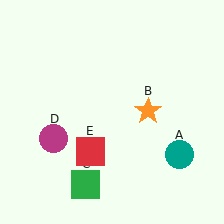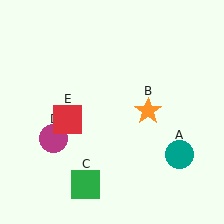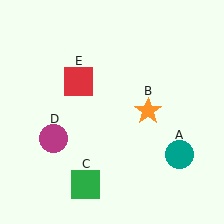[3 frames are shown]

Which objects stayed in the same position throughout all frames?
Teal circle (object A) and orange star (object B) and green square (object C) and magenta circle (object D) remained stationary.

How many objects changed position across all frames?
1 object changed position: red square (object E).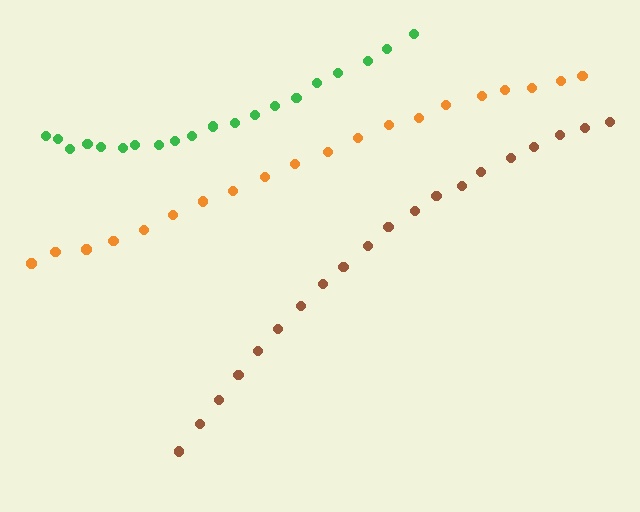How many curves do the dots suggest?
There are 3 distinct paths.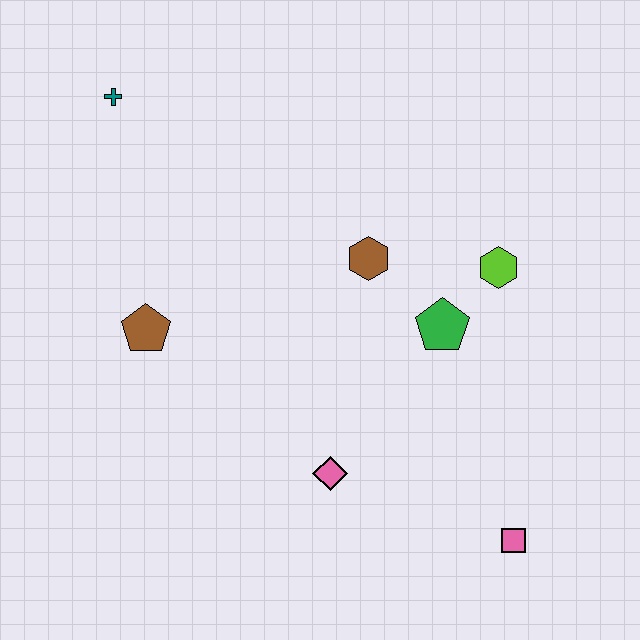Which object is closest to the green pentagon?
The lime hexagon is closest to the green pentagon.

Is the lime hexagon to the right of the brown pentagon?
Yes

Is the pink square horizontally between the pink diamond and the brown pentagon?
No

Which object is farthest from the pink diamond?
The teal cross is farthest from the pink diamond.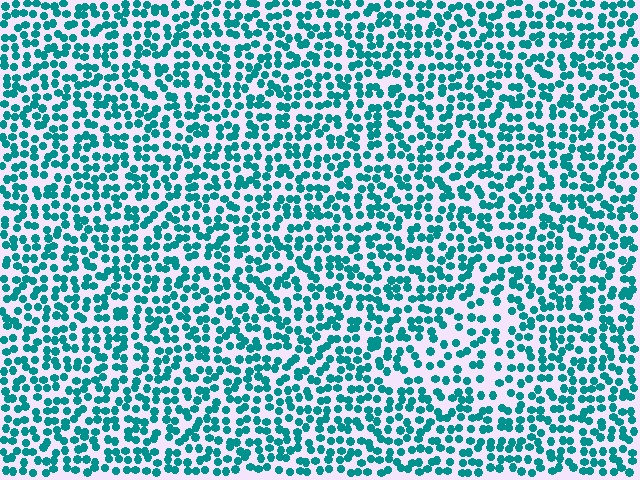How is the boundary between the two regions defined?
The boundary is defined by a change in element density (approximately 1.6x ratio). All elements are the same color, size, and shape.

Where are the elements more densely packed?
The elements are more densely packed outside the triangle boundary.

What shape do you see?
I see a triangle.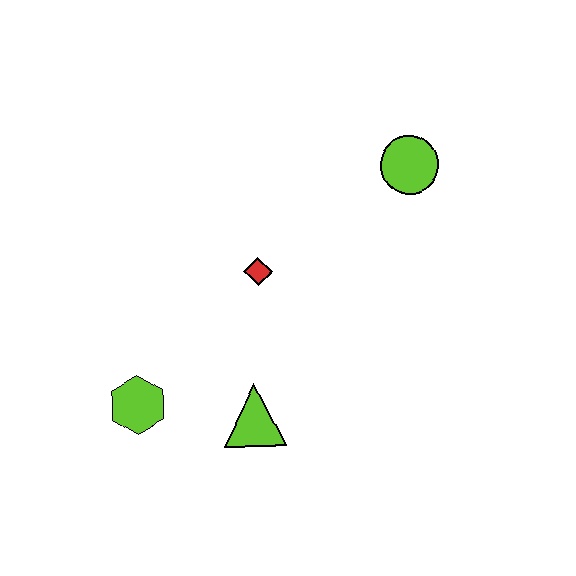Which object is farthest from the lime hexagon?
The lime circle is farthest from the lime hexagon.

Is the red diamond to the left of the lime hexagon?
No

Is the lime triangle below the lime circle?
Yes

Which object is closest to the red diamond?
The lime triangle is closest to the red diamond.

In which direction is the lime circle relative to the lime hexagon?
The lime circle is to the right of the lime hexagon.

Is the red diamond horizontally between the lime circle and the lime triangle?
Yes